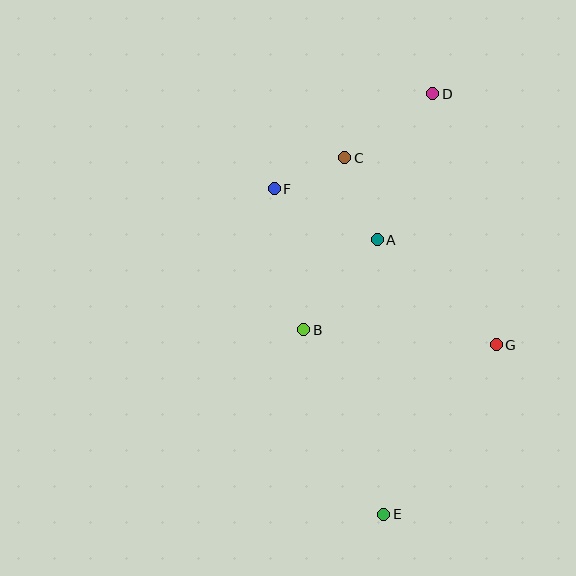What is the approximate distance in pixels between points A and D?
The distance between A and D is approximately 156 pixels.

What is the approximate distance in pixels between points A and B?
The distance between A and B is approximately 116 pixels.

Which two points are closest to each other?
Points C and F are closest to each other.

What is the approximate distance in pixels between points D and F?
The distance between D and F is approximately 185 pixels.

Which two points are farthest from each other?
Points D and E are farthest from each other.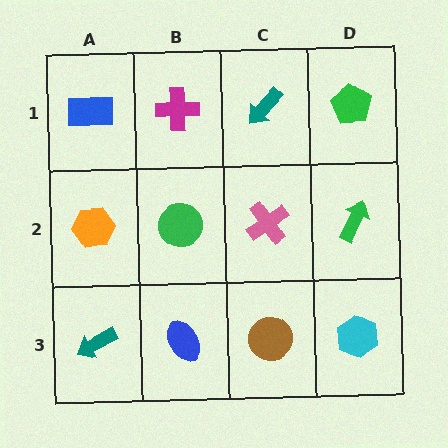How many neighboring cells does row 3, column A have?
2.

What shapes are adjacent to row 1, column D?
A green arrow (row 2, column D), a teal arrow (row 1, column C).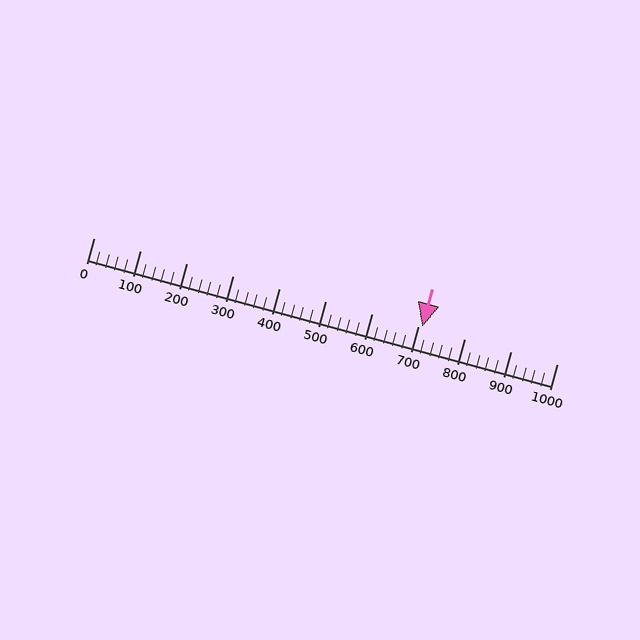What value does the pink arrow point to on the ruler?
The pink arrow points to approximately 710.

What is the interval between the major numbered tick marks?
The major tick marks are spaced 100 units apart.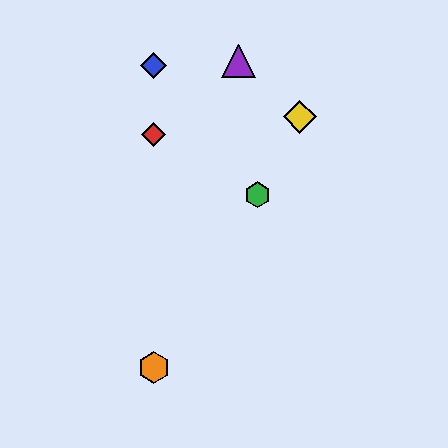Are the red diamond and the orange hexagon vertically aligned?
Yes, both are at x≈154.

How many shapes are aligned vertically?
3 shapes (the red diamond, the blue diamond, the orange hexagon) are aligned vertically.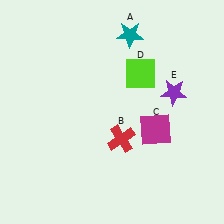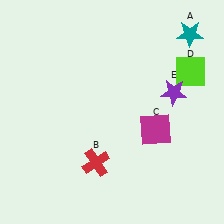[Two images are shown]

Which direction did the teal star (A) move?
The teal star (A) moved right.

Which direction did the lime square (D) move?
The lime square (D) moved right.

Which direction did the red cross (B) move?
The red cross (B) moved left.